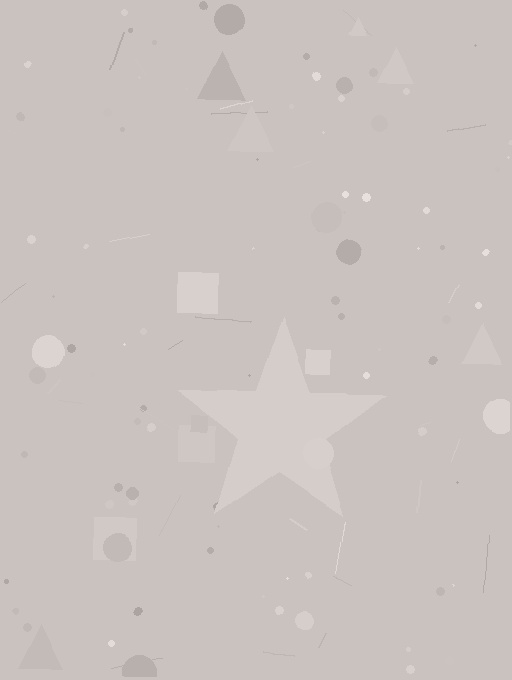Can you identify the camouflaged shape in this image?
The camouflaged shape is a star.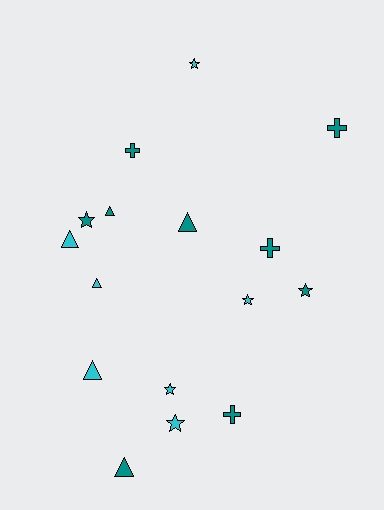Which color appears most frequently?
Teal, with 9 objects.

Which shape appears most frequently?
Triangle, with 6 objects.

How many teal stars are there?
There are 2 teal stars.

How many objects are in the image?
There are 16 objects.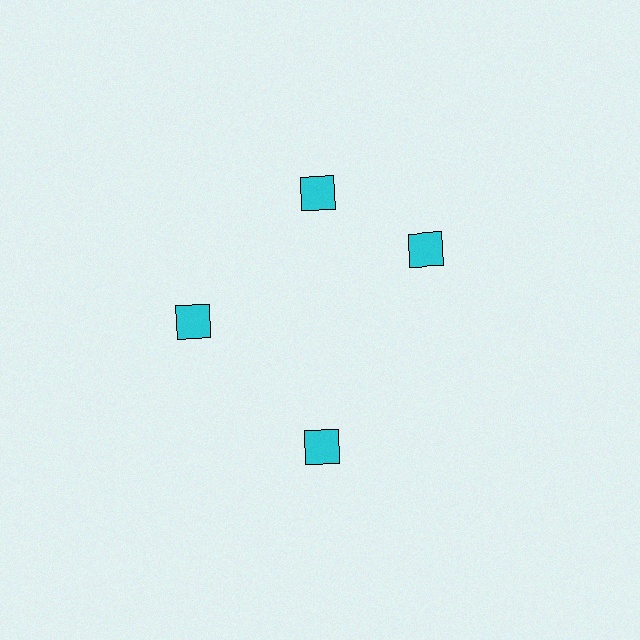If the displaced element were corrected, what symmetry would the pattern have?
It would have 4-fold rotational symmetry — the pattern would map onto itself every 90 degrees.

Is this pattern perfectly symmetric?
No. The 4 cyan squares are arranged in a ring, but one element near the 3 o'clock position is rotated out of alignment along the ring, breaking the 4-fold rotational symmetry.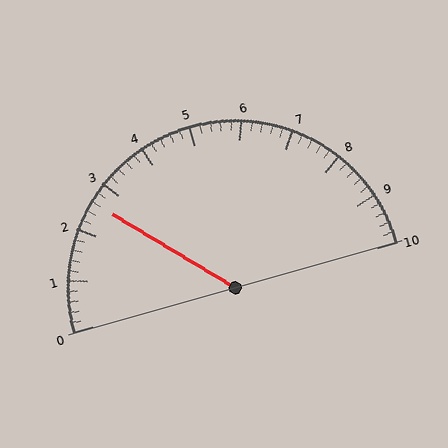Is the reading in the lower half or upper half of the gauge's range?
The reading is in the lower half of the range (0 to 10).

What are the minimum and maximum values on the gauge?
The gauge ranges from 0 to 10.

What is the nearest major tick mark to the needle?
The nearest major tick mark is 3.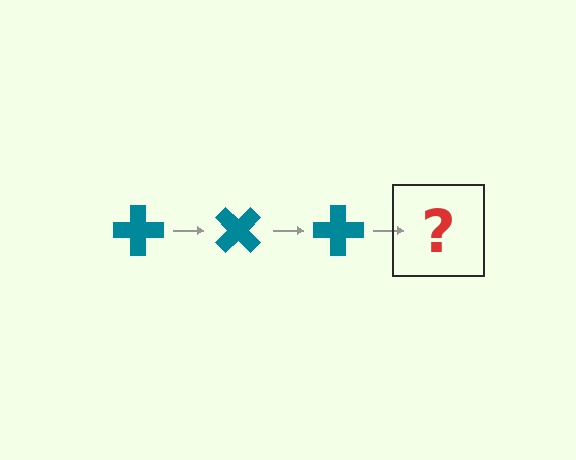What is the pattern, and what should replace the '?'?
The pattern is that the cross rotates 45 degrees each step. The '?' should be a teal cross rotated 135 degrees.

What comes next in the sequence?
The next element should be a teal cross rotated 135 degrees.